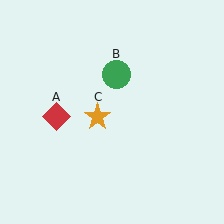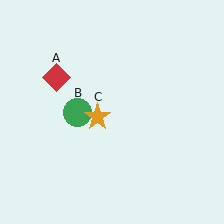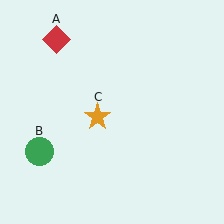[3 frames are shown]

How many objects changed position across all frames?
2 objects changed position: red diamond (object A), green circle (object B).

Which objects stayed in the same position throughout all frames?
Orange star (object C) remained stationary.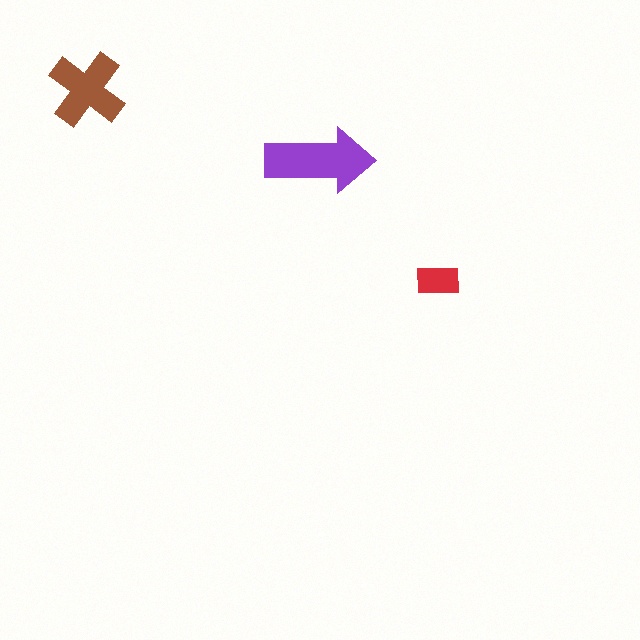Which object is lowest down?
The red rectangle is bottommost.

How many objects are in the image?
There are 3 objects in the image.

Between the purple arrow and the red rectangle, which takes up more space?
The purple arrow.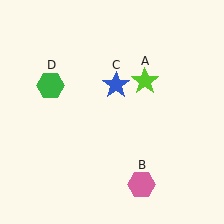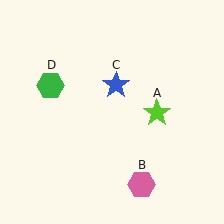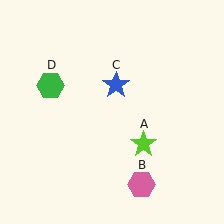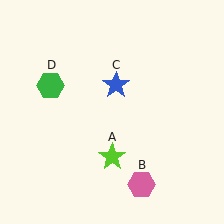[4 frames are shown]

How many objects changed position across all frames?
1 object changed position: lime star (object A).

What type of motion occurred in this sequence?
The lime star (object A) rotated clockwise around the center of the scene.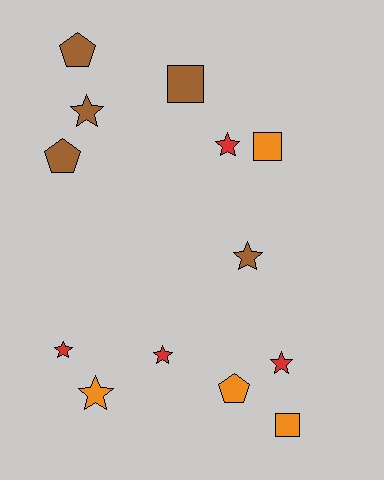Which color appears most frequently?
Brown, with 5 objects.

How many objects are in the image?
There are 13 objects.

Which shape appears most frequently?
Star, with 7 objects.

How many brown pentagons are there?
There are 2 brown pentagons.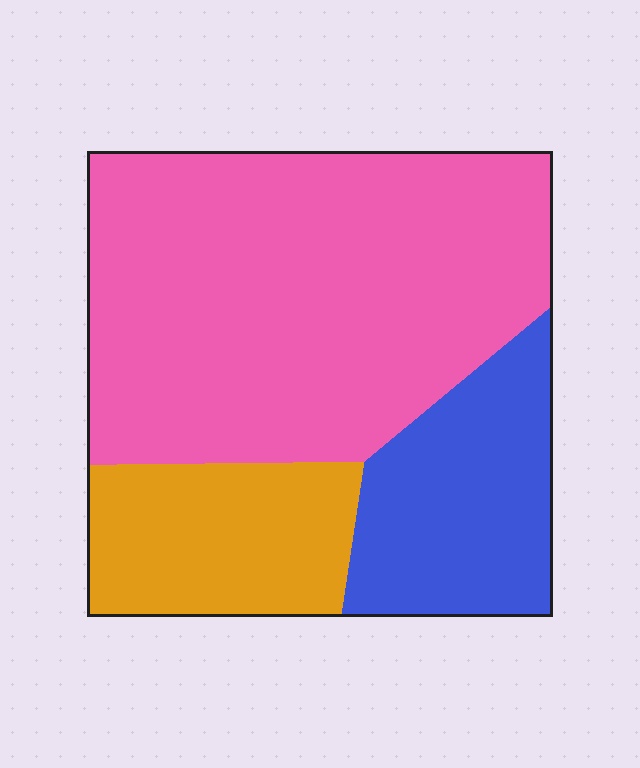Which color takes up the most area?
Pink, at roughly 60%.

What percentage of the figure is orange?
Orange covers around 20% of the figure.